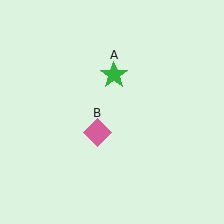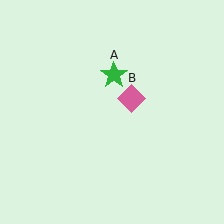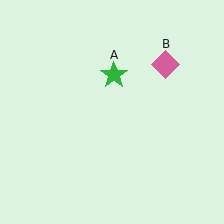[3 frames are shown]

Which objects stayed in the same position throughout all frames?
Green star (object A) remained stationary.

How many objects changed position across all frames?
1 object changed position: pink diamond (object B).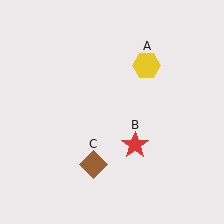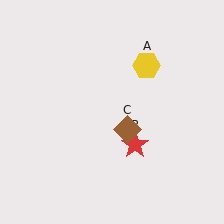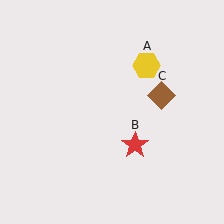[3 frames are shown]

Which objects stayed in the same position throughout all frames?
Yellow hexagon (object A) and red star (object B) remained stationary.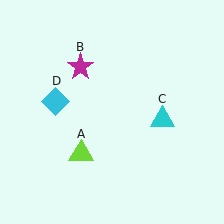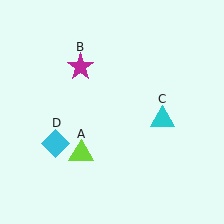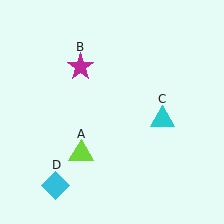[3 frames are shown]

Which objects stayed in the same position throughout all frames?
Lime triangle (object A) and magenta star (object B) and cyan triangle (object C) remained stationary.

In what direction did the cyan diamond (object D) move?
The cyan diamond (object D) moved down.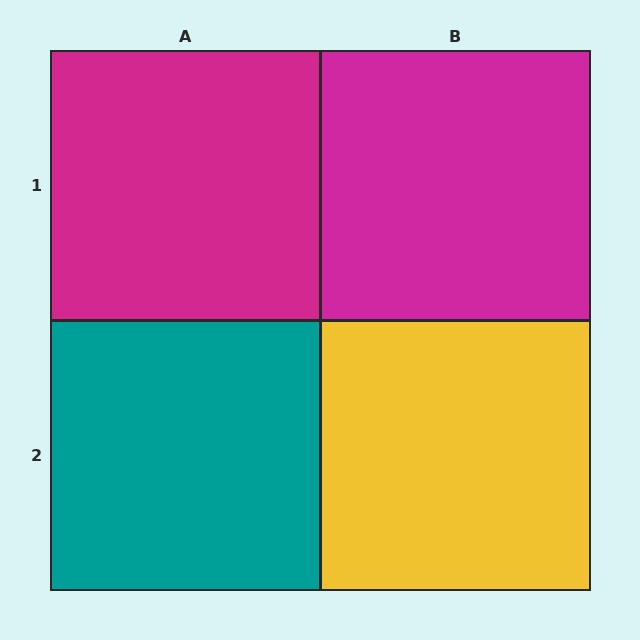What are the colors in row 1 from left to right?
Magenta, magenta.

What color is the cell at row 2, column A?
Teal.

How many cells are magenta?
2 cells are magenta.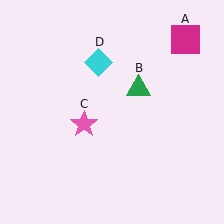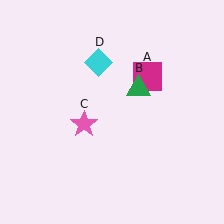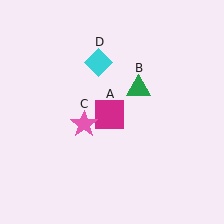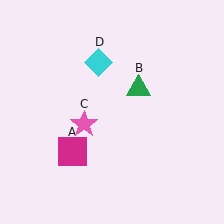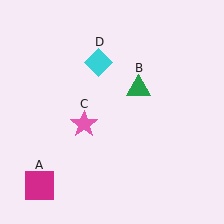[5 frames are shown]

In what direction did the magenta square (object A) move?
The magenta square (object A) moved down and to the left.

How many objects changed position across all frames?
1 object changed position: magenta square (object A).